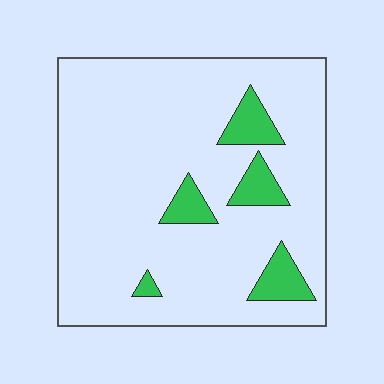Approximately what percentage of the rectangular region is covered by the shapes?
Approximately 10%.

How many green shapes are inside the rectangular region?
5.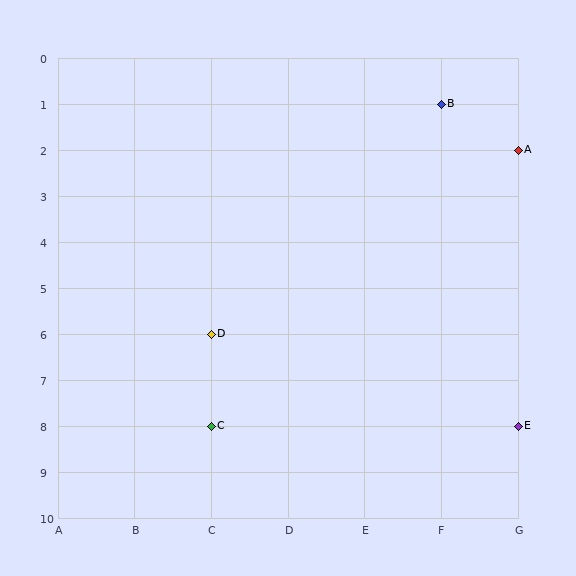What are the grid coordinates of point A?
Point A is at grid coordinates (G, 2).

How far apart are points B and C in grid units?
Points B and C are 3 columns and 7 rows apart (about 7.6 grid units diagonally).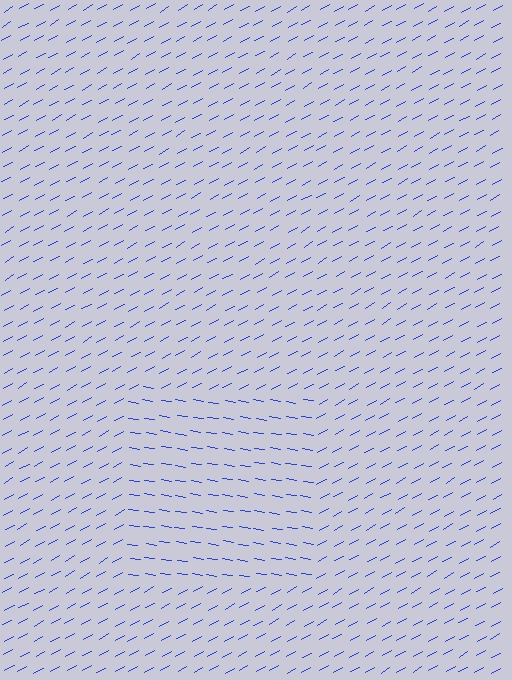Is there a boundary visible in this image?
Yes, there is a texture boundary formed by a change in line orientation.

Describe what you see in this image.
The image is filled with small blue line segments. A rectangle region in the image has lines oriented differently from the surrounding lines, creating a visible texture boundary.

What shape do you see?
I see a rectangle.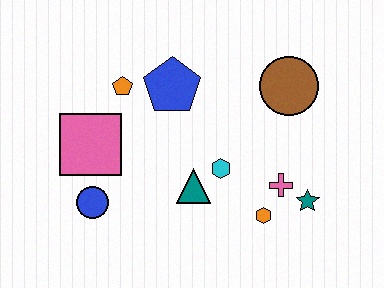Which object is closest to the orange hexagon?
The pink cross is closest to the orange hexagon.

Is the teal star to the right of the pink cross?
Yes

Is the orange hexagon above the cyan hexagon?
No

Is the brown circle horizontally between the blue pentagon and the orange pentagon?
No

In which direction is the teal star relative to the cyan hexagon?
The teal star is to the right of the cyan hexagon.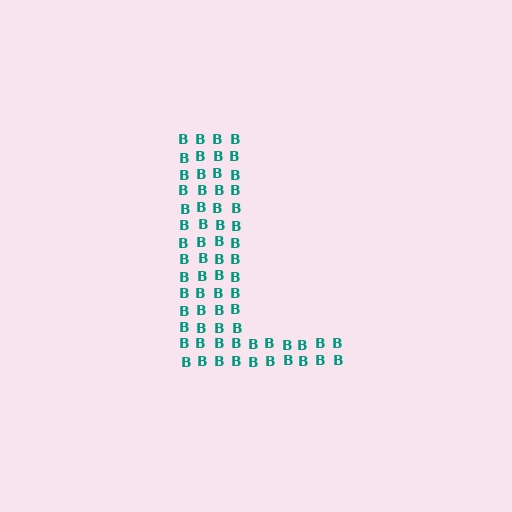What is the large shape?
The large shape is the letter L.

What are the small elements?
The small elements are letter B's.